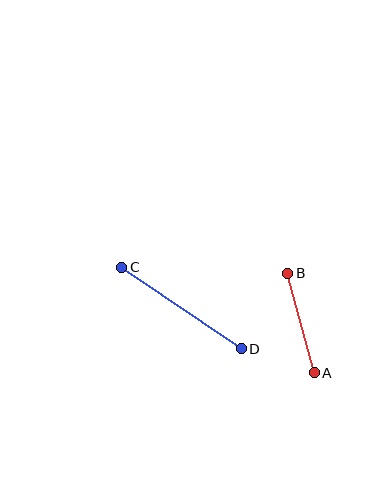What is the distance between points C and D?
The distance is approximately 145 pixels.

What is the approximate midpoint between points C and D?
The midpoint is at approximately (182, 308) pixels.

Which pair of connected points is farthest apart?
Points C and D are farthest apart.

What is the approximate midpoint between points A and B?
The midpoint is at approximately (301, 323) pixels.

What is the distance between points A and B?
The distance is approximately 103 pixels.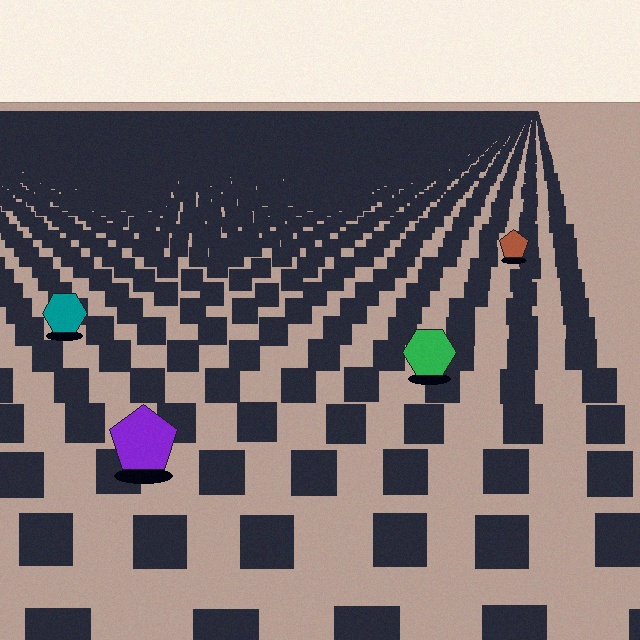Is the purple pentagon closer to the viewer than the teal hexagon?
Yes. The purple pentagon is closer — you can tell from the texture gradient: the ground texture is coarser near it.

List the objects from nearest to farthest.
From nearest to farthest: the purple pentagon, the green hexagon, the teal hexagon, the brown pentagon.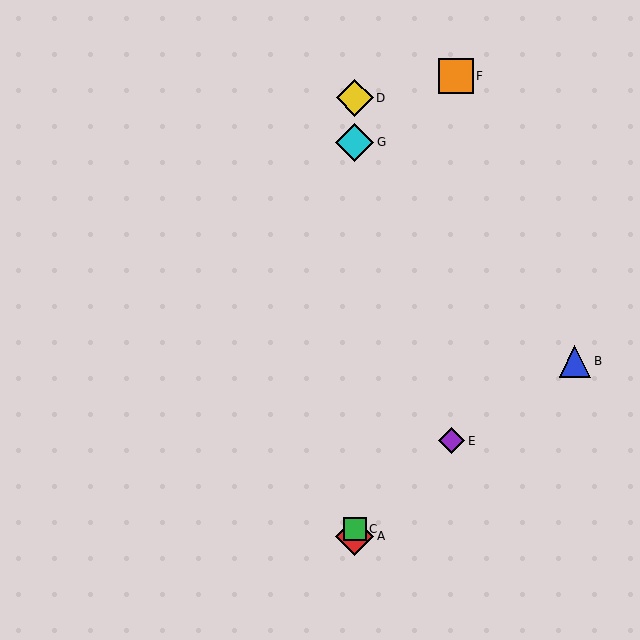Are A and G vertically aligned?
Yes, both are at x≈355.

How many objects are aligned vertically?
4 objects (A, C, D, G) are aligned vertically.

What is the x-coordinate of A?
Object A is at x≈355.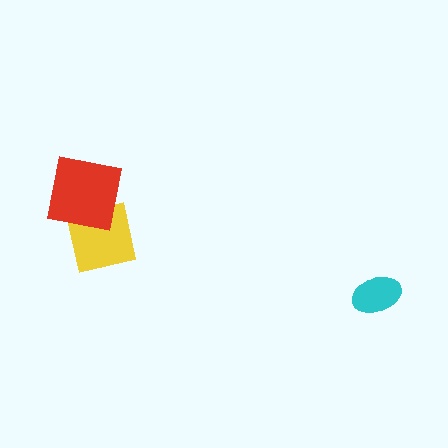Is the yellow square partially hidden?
Yes, it is partially covered by another shape.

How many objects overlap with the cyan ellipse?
0 objects overlap with the cyan ellipse.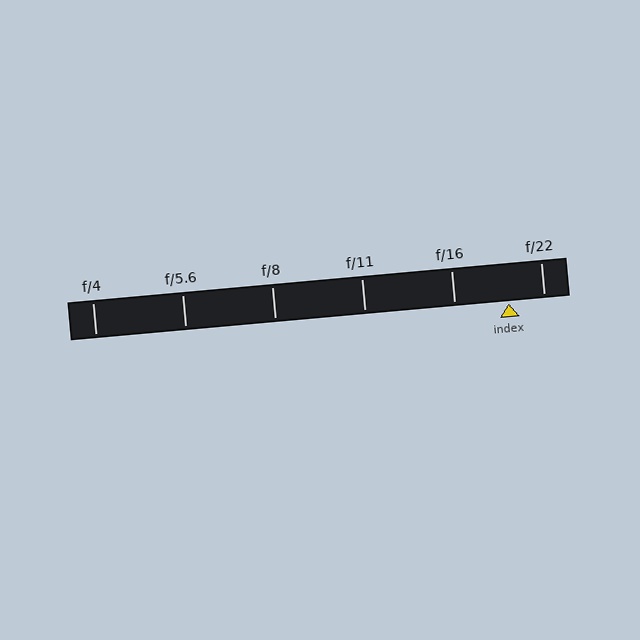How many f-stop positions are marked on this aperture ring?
There are 6 f-stop positions marked.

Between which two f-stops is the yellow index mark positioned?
The index mark is between f/16 and f/22.